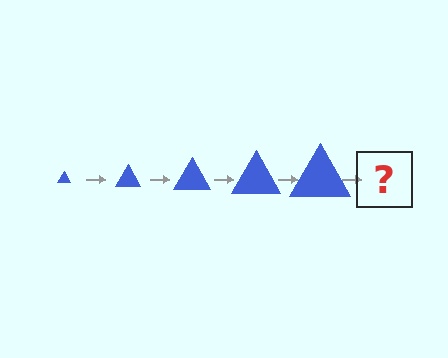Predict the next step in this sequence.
The next step is a blue triangle, larger than the previous one.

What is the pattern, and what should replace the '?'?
The pattern is that the triangle gets progressively larger each step. The '?' should be a blue triangle, larger than the previous one.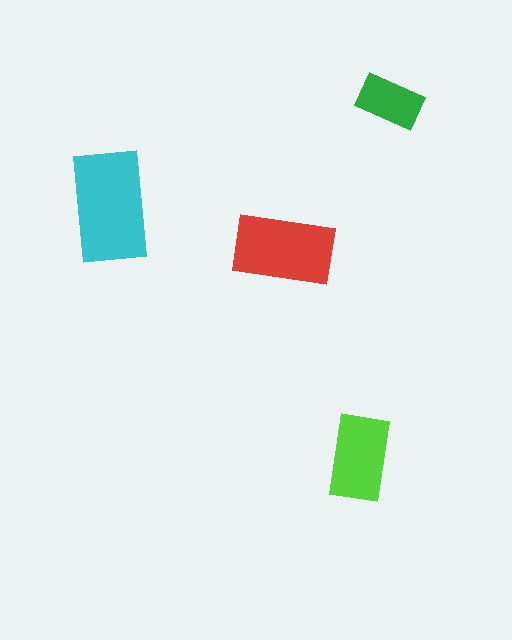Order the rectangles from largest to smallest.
the cyan one, the red one, the lime one, the green one.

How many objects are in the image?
There are 4 objects in the image.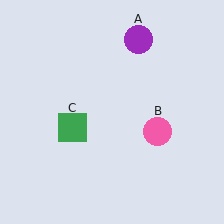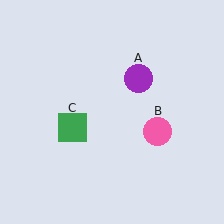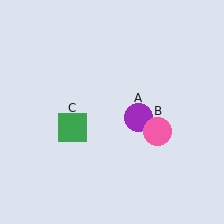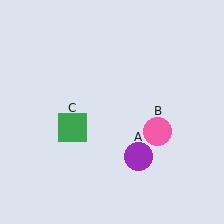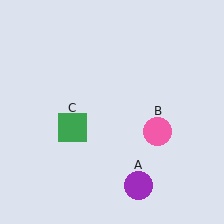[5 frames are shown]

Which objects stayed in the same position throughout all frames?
Pink circle (object B) and green square (object C) remained stationary.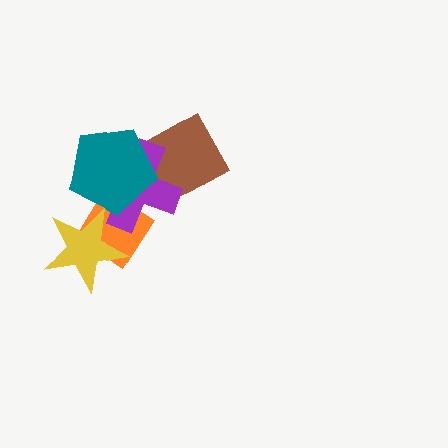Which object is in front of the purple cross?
The teal pentagon is in front of the purple cross.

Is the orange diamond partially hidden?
Yes, it is partially covered by another shape.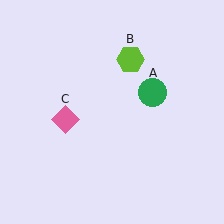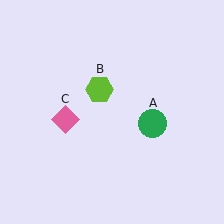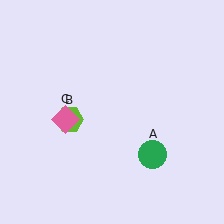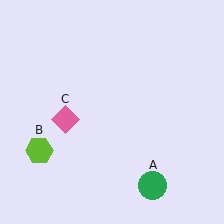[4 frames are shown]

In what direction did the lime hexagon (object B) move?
The lime hexagon (object B) moved down and to the left.